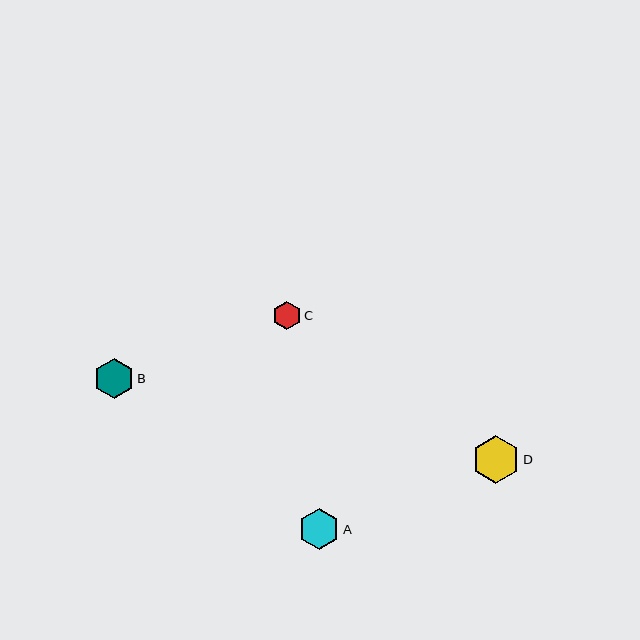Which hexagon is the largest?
Hexagon D is the largest with a size of approximately 48 pixels.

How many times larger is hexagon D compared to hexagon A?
Hexagon D is approximately 1.2 times the size of hexagon A.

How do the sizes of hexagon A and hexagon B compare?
Hexagon A and hexagon B are approximately the same size.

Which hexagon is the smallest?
Hexagon C is the smallest with a size of approximately 29 pixels.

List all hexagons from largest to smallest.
From largest to smallest: D, A, B, C.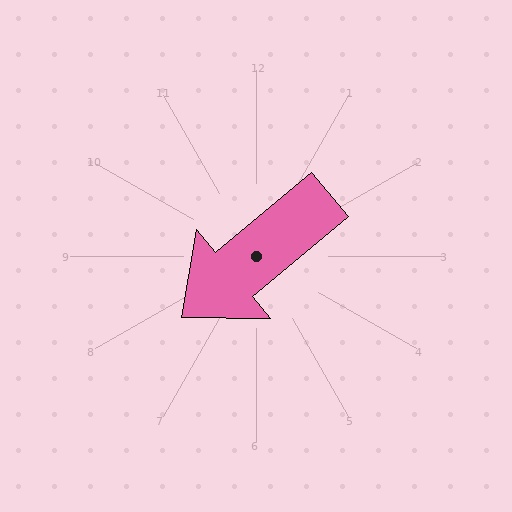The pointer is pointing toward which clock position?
Roughly 8 o'clock.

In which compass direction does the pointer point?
Southwest.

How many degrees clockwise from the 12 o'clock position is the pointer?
Approximately 230 degrees.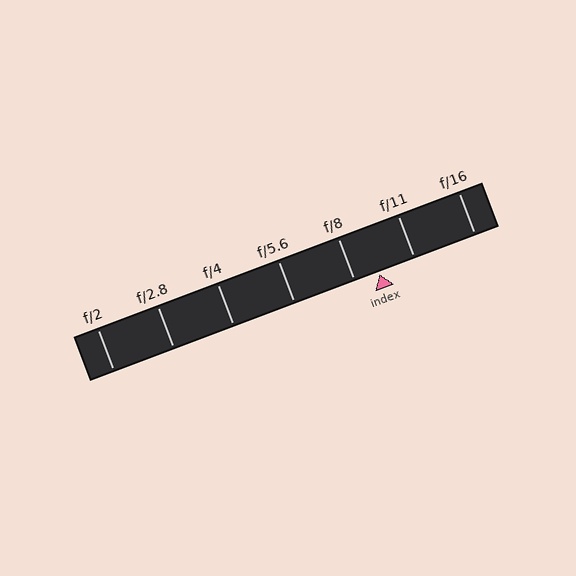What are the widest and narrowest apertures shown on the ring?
The widest aperture shown is f/2 and the narrowest is f/16.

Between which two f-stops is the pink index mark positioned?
The index mark is between f/8 and f/11.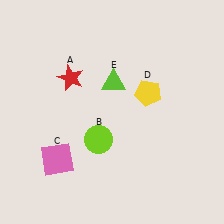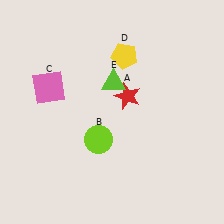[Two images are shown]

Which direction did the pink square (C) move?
The pink square (C) moved up.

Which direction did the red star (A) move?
The red star (A) moved right.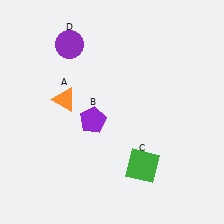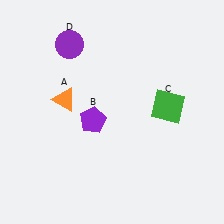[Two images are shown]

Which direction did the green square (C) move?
The green square (C) moved up.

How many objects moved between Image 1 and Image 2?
1 object moved between the two images.